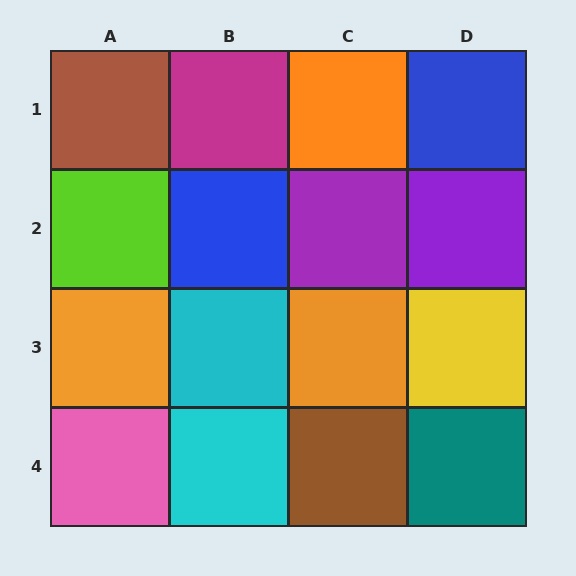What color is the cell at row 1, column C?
Orange.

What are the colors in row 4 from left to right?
Pink, cyan, brown, teal.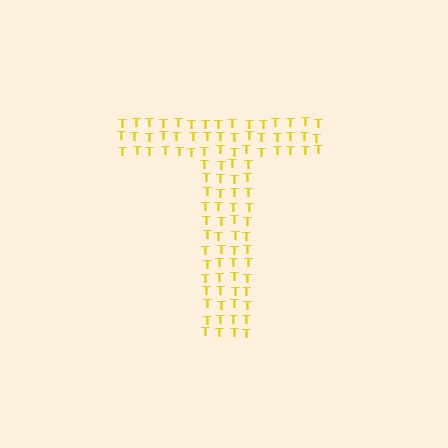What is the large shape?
The large shape is the letter T.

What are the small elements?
The small elements are letter T's.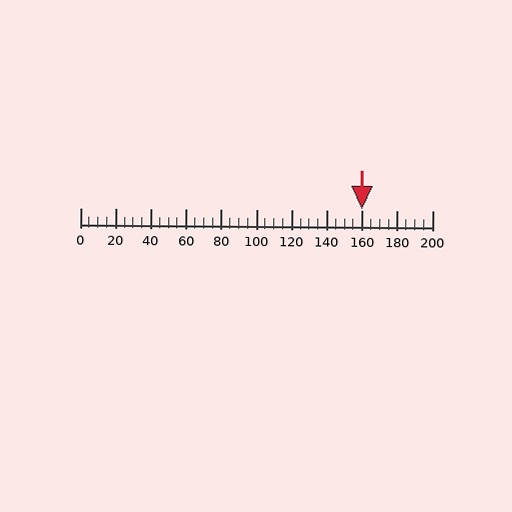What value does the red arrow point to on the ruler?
The red arrow points to approximately 160.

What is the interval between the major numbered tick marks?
The major tick marks are spaced 20 units apart.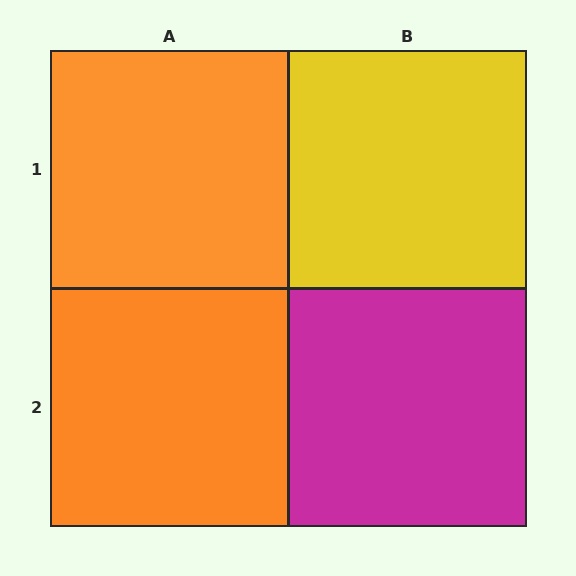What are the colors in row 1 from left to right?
Orange, yellow.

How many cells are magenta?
1 cell is magenta.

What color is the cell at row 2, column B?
Magenta.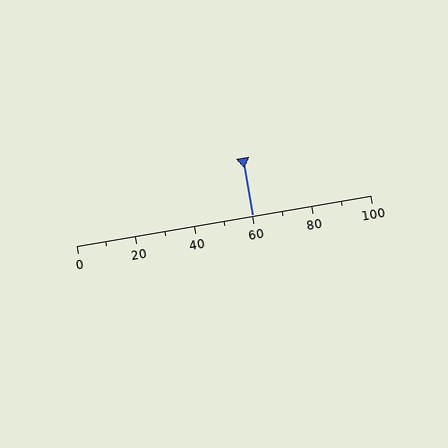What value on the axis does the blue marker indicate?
The marker indicates approximately 60.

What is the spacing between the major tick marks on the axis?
The major ticks are spaced 20 apart.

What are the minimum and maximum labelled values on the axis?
The axis runs from 0 to 100.